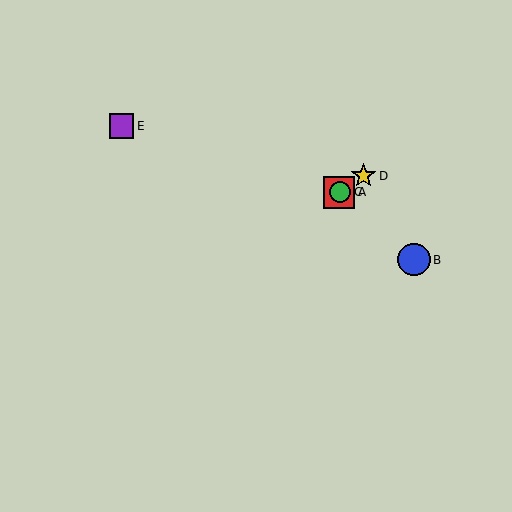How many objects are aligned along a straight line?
3 objects (A, C, D) are aligned along a straight line.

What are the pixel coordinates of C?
Object C is at (340, 192).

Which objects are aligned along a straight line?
Objects A, C, D are aligned along a straight line.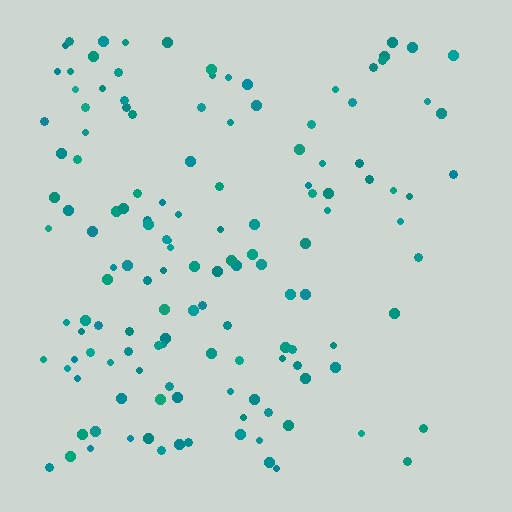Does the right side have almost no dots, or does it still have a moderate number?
Still a moderate number, just noticeably fewer than the left.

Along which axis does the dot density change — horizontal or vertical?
Horizontal.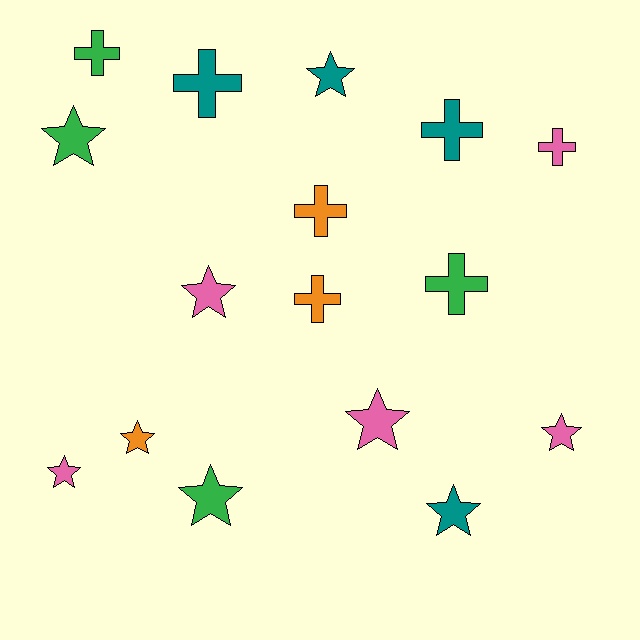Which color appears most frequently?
Pink, with 5 objects.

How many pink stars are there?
There are 4 pink stars.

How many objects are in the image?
There are 16 objects.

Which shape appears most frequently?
Star, with 9 objects.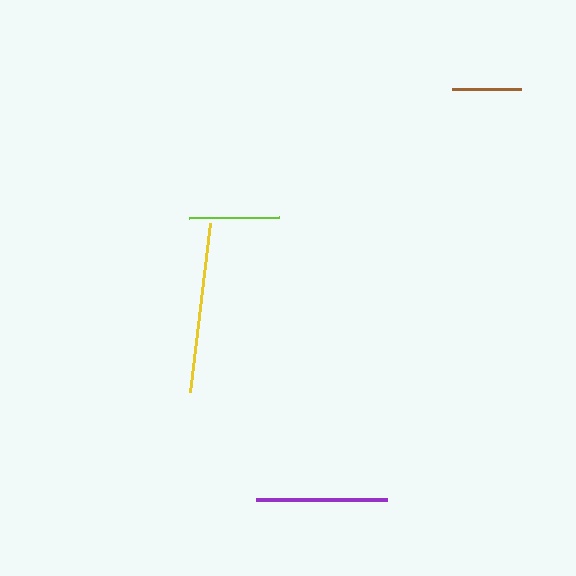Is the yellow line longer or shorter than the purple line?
The yellow line is longer than the purple line.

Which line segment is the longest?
The yellow line is the longest at approximately 171 pixels.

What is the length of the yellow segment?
The yellow segment is approximately 171 pixels long.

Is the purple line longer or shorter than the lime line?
The purple line is longer than the lime line.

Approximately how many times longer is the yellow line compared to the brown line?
The yellow line is approximately 2.5 times the length of the brown line.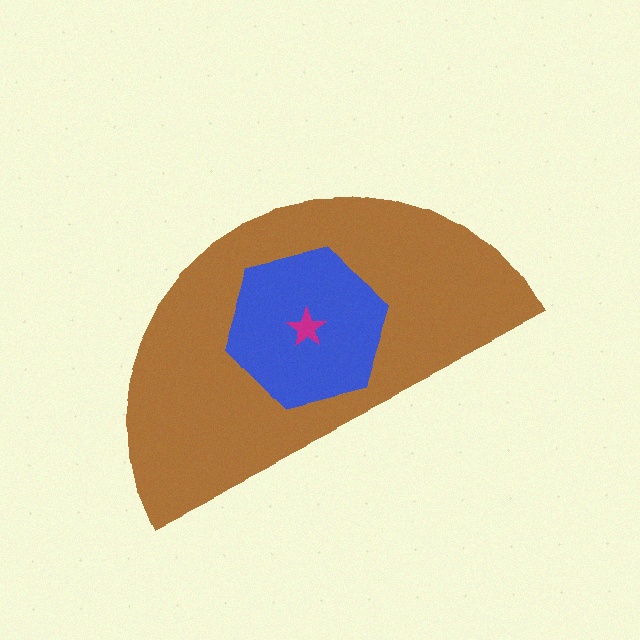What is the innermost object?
The magenta star.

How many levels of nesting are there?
3.